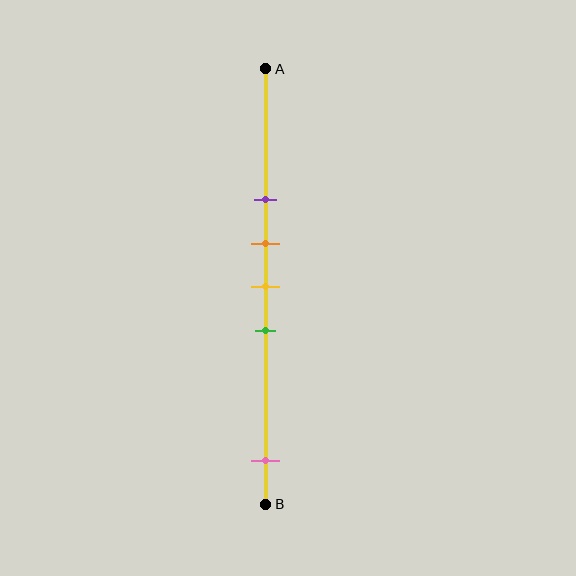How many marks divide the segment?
There are 5 marks dividing the segment.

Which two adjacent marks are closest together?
The orange and yellow marks are the closest adjacent pair.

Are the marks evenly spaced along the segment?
No, the marks are not evenly spaced.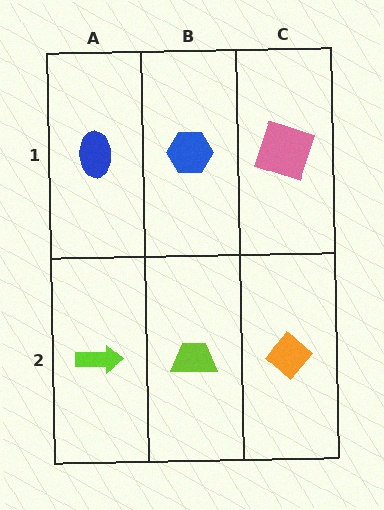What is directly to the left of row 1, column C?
A blue hexagon.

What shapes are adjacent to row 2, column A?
A blue ellipse (row 1, column A), a lime trapezoid (row 2, column B).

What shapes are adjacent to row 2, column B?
A blue hexagon (row 1, column B), a lime arrow (row 2, column A), an orange diamond (row 2, column C).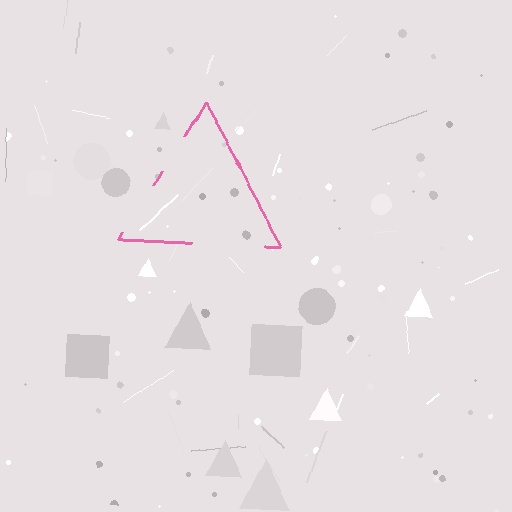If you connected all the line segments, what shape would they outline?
They would outline a triangle.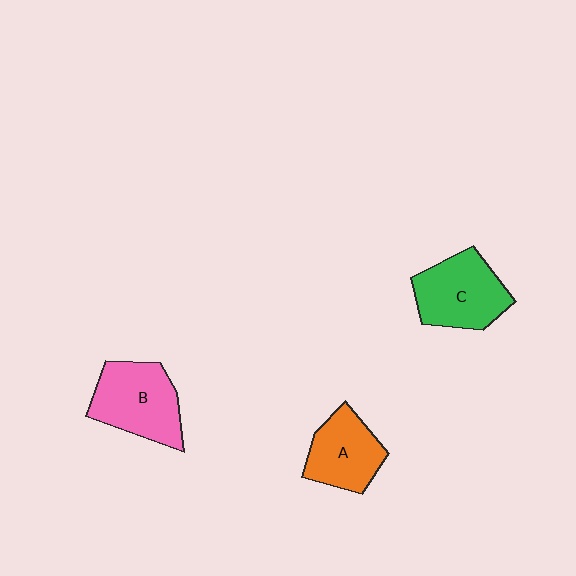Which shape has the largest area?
Shape B (pink).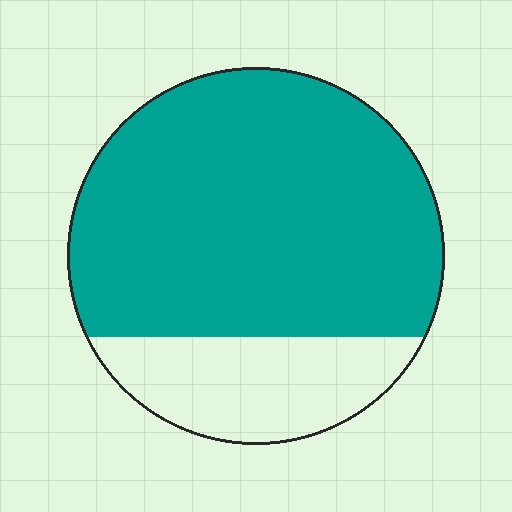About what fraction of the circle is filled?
About three quarters (3/4).